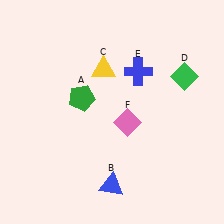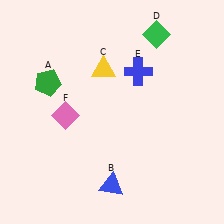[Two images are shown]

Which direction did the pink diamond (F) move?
The pink diamond (F) moved left.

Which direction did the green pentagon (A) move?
The green pentagon (A) moved left.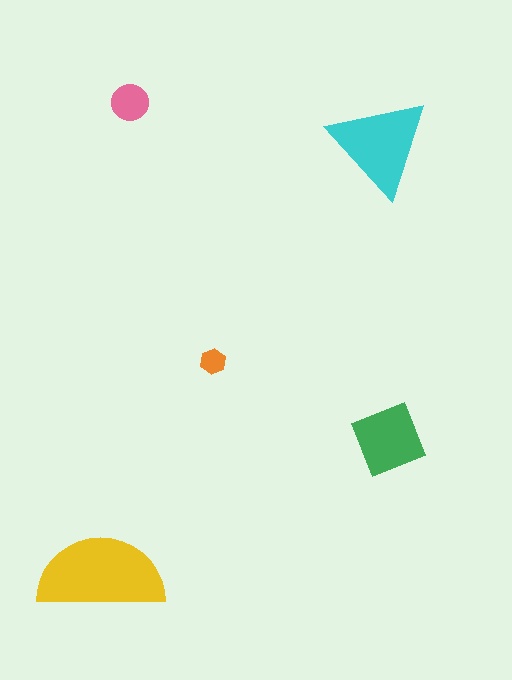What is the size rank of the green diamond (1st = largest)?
3rd.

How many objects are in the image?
There are 5 objects in the image.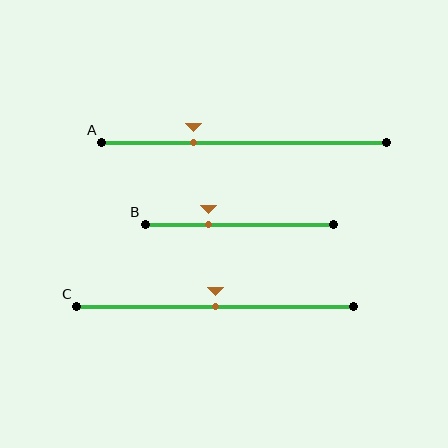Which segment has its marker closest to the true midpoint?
Segment C has its marker closest to the true midpoint.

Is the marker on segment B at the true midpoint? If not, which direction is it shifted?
No, the marker on segment B is shifted to the left by about 16% of the segment length.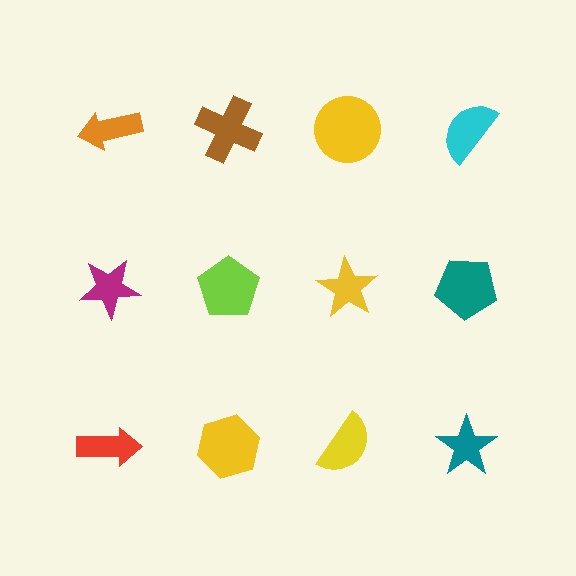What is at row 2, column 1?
A magenta star.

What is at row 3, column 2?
A yellow hexagon.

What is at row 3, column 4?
A teal star.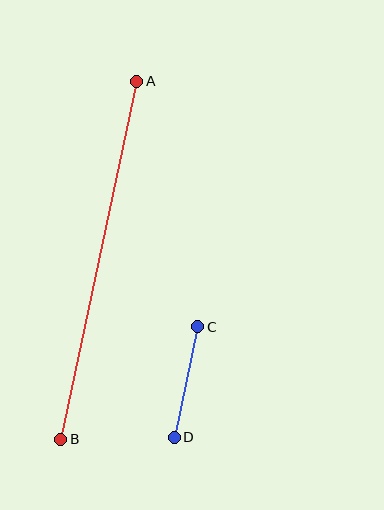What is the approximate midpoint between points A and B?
The midpoint is at approximately (99, 260) pixels.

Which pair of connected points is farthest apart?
Points A and B are farthest apart.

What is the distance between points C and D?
The distance is approximately 113 pixels.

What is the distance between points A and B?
The distance is approximately 366 pixels.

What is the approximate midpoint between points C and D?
The midpoint is at approximately (186, 382) pixels.